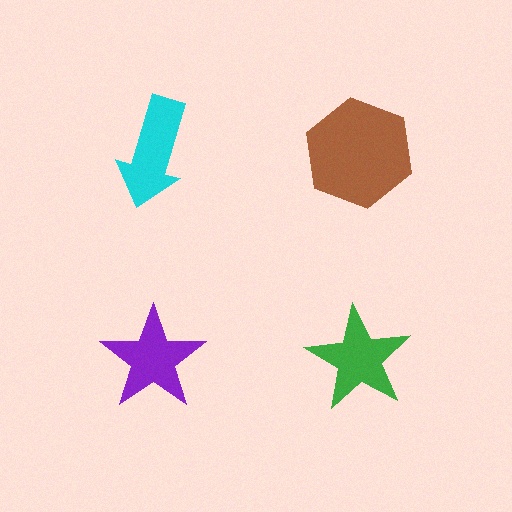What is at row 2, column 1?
A purple star.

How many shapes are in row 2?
2 shapes.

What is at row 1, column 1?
A cyan arrow.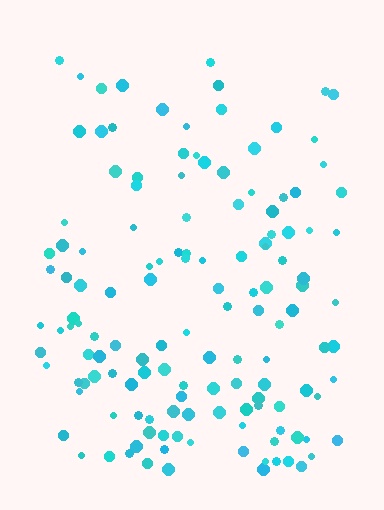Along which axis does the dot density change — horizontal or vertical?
Vertical.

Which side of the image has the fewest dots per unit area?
The top.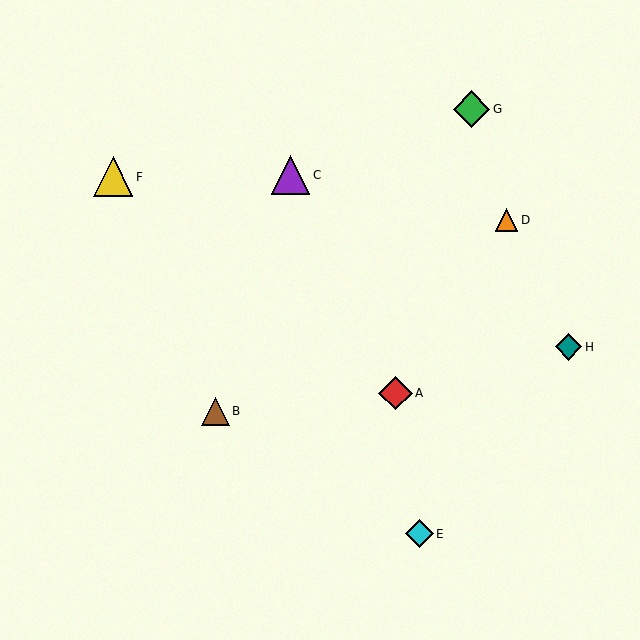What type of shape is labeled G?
Shape G is a green diamond.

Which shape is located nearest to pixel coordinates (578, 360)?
The teal diamond (labeled H) at (568, 347) is nearest to that location.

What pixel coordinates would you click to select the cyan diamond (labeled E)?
Click at (419, 534) to select the cyan diamond E.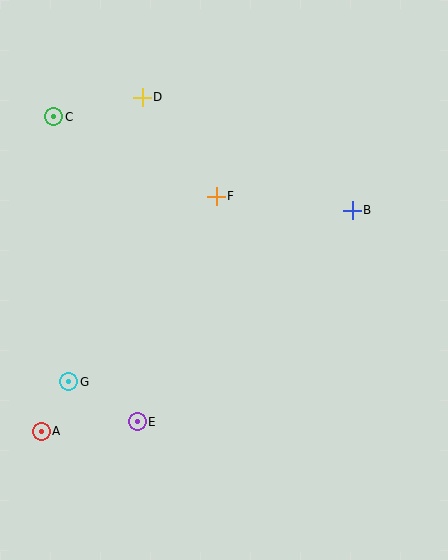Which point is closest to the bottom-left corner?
Point A is closest to the bottom-left corner.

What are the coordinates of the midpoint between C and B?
The midpoint between C and B is at (203, 163).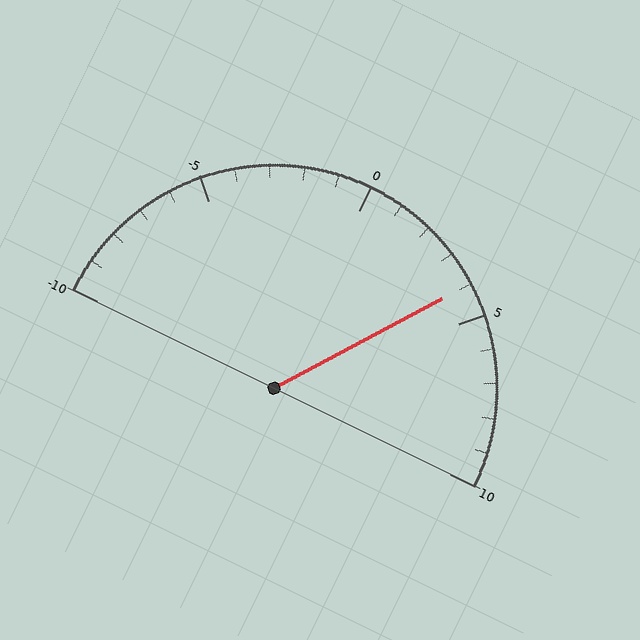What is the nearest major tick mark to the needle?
The nearest major tick mark is 5.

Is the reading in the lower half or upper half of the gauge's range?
The reading is in the upper half of the range (-10 to 10).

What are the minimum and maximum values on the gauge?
The gauge ranges from -10 to 10.